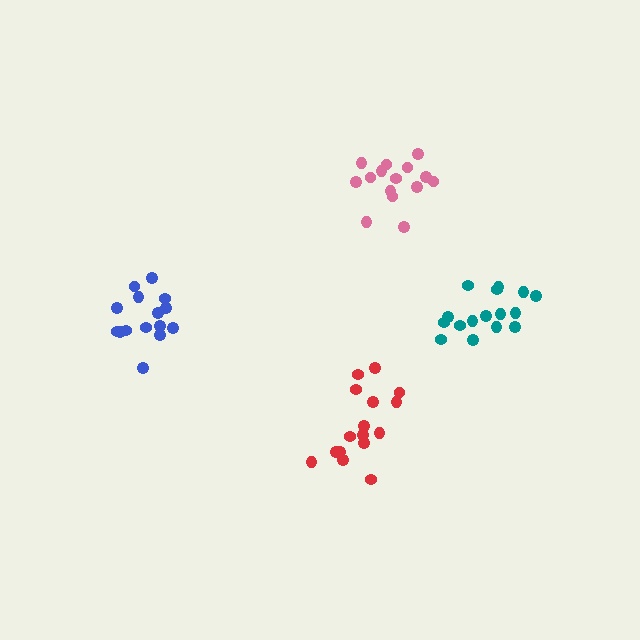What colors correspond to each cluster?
The clusters are colored: red, blue, teal, pink.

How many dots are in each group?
Group 1: 16 dots, Group 2: 15 dots, Group 3: 16 dots, Group 4: 15 dots (62 total).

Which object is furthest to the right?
The teal cluster is rightmost.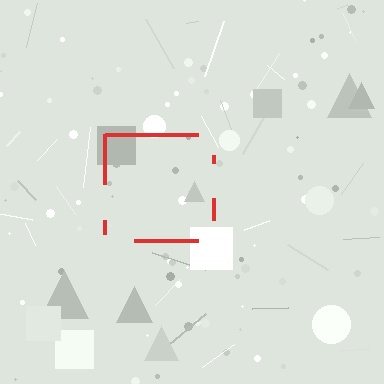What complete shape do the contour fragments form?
The contour fragments form a square.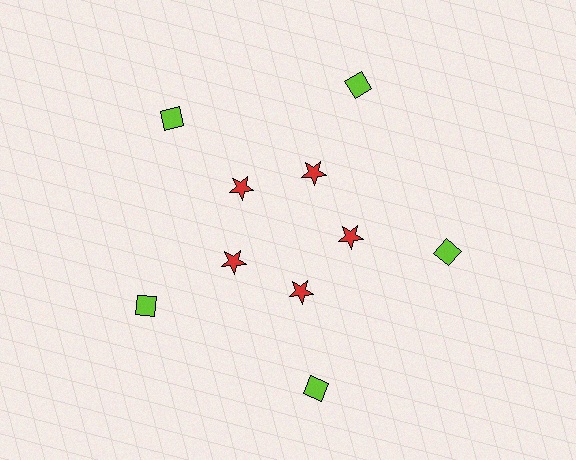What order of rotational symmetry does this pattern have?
This pattern has 5-fold rotational symmetry.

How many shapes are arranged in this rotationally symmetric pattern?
There are 10 shapes, arranged in 5 groups of 2.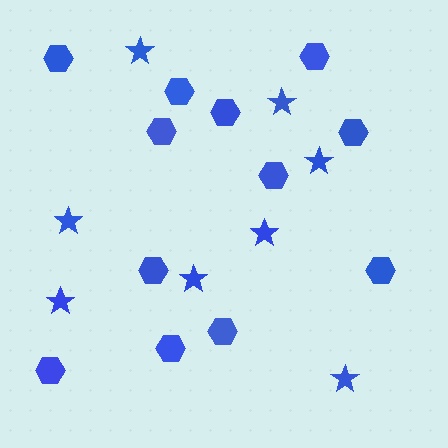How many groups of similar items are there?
There are 2 groups: one group of hexagons (12) and one group of stars (8).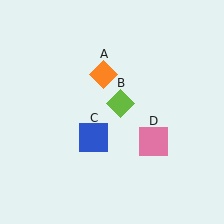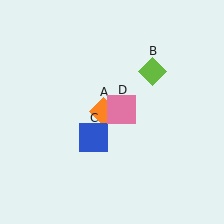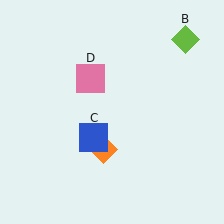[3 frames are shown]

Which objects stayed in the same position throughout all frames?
Blue square (object C) remained stationary.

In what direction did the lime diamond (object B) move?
The lime diamond (object B) moved up and to the right.